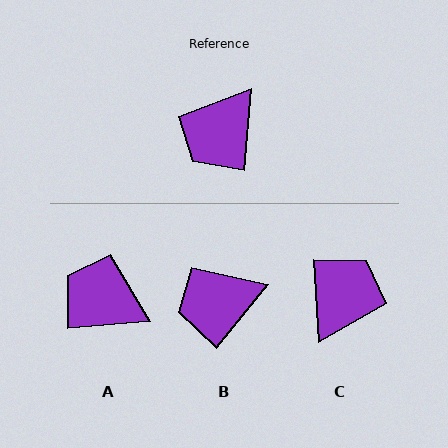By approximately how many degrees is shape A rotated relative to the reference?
Approximately 80 degrees clockwise.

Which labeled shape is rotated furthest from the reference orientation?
C, about 171 degrees away.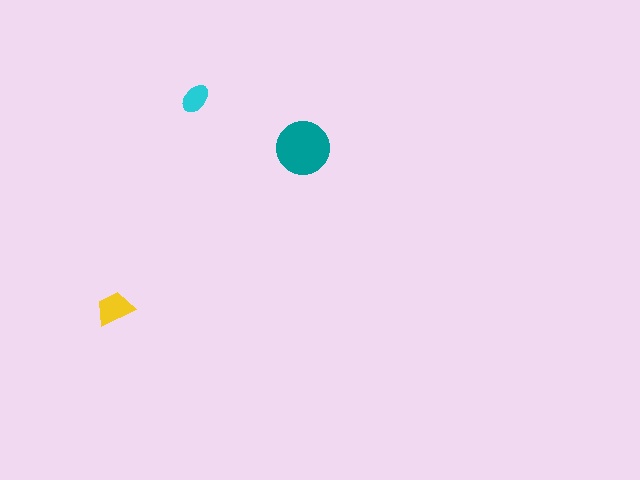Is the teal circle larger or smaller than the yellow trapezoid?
Larger.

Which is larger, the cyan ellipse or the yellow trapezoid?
The yellow trapezoid.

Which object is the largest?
The teal circle.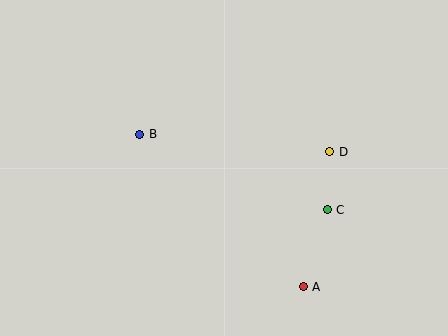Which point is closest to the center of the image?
Point B at (140, 134) is closest to the center.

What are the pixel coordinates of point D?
Point D is at (330, 152).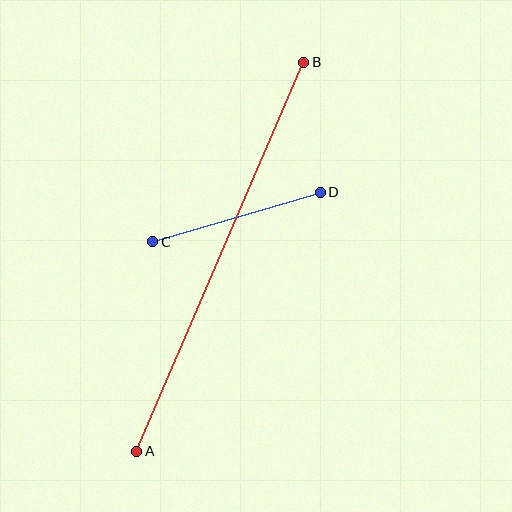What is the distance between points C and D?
The distance is approximately 174 pixels.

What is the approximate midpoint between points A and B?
The midpoint is at approximately (220, 257) pixels.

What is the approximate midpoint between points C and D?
The midpoint is at approximately (236, 217) pixels.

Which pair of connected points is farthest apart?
Points A and B are farthest apart.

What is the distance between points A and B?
The distance is approximately 424 pixels.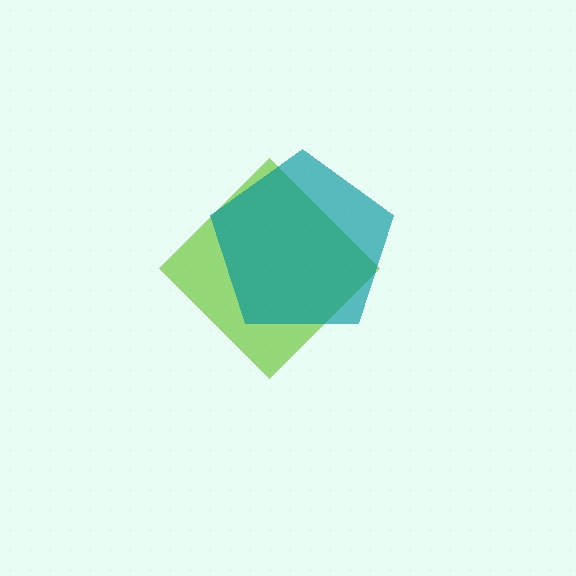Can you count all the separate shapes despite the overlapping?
Yes, there are 2 separate shapes.